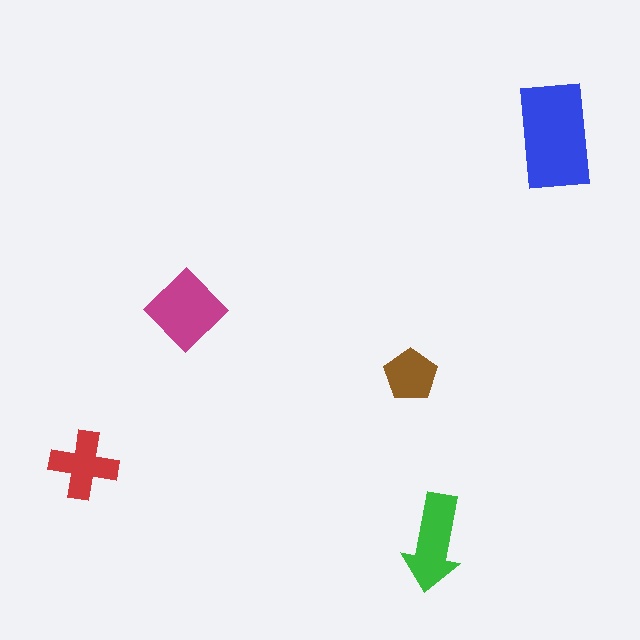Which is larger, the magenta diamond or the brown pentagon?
The magenta diamond.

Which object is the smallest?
The brown pentagon.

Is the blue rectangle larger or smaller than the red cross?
Larger.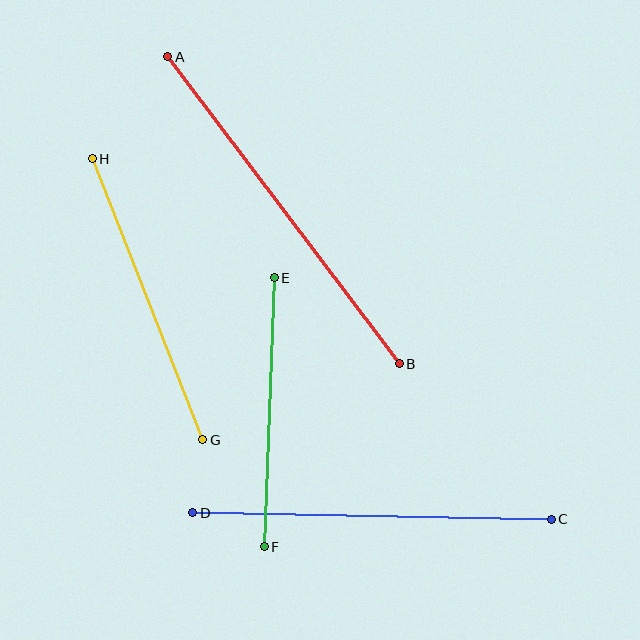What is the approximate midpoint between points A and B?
The midpoint is at approximately (284, 210) pixels.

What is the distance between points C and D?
The distance is approximately 359 pixels.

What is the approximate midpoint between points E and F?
The midpoint is at approximately (269, 412) pixels.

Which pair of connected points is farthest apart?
Points A and B are farthest apart.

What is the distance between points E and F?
The distance is approximately 269 pixels.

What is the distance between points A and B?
The distance is approximately 385 pixels.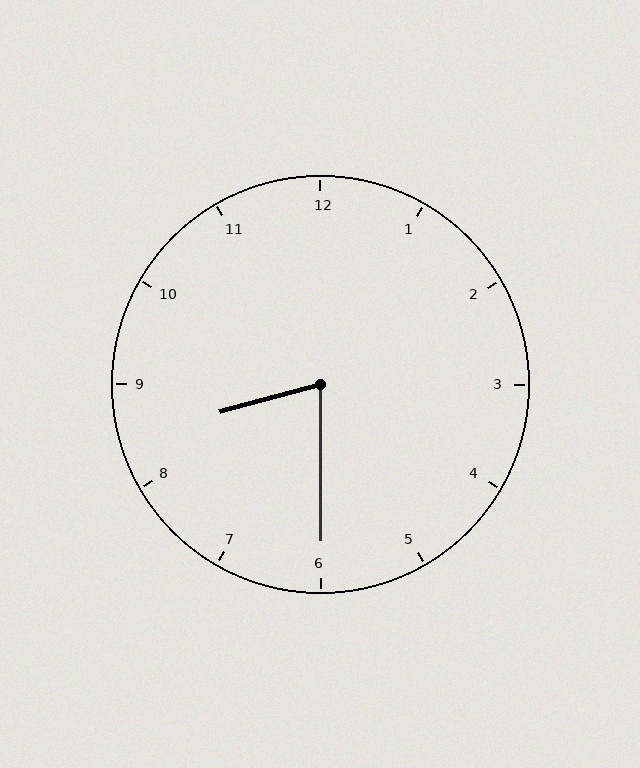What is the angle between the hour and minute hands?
Approximately 75 degrees.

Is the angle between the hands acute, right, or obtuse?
It is acute.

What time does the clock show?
8:30.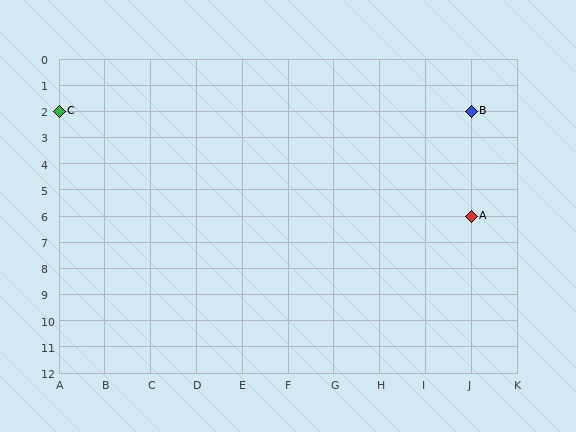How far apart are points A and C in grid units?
Points A and C are 9 columns and 4 rows apart (about 9.8 grid units diagonally).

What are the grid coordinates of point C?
Point C is at grid coordinates (A, 2).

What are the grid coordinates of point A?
Point A is at grid coordinates (J, 6).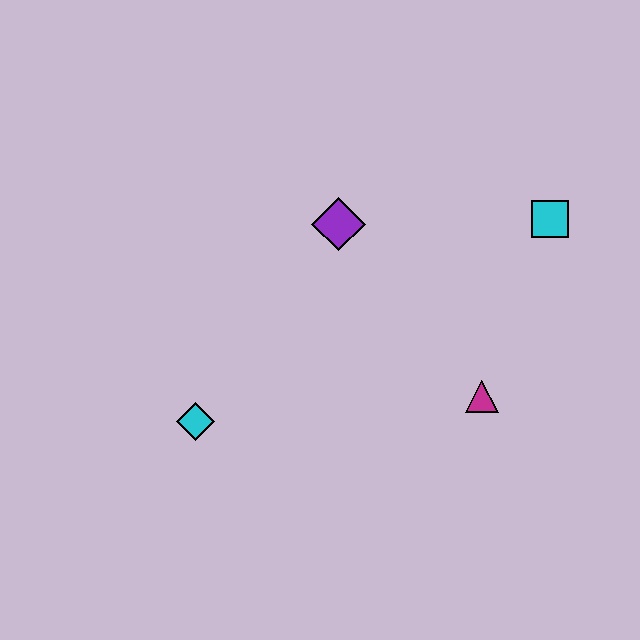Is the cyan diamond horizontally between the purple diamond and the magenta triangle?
No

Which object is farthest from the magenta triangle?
The cyan diamond is farthest from the magenta triangle.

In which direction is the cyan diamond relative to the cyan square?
The cyan diamond is to the left of the cyan square.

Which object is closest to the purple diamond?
The cyan square is closest to the purple diamond.